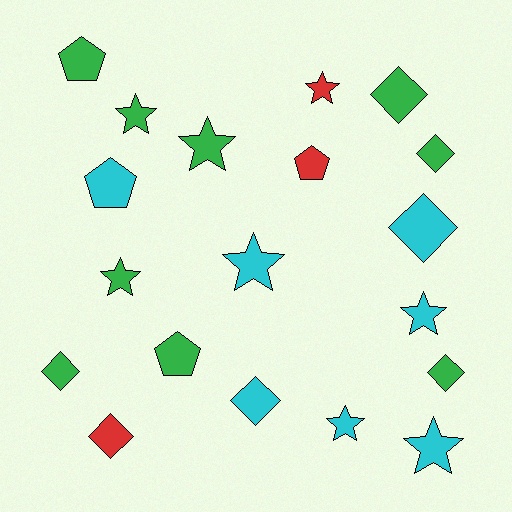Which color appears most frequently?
Green, with 9 objects.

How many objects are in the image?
There are 19 objects.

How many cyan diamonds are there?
There are 2 cyan diamonds.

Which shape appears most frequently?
Star, with 8 objects.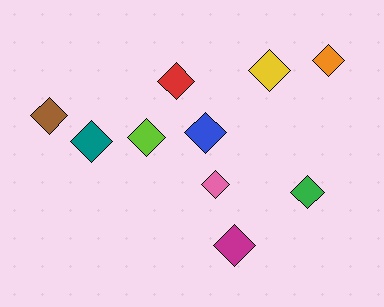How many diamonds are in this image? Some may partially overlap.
There are 10 diamonds.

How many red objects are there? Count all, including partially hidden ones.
There is 1 red object.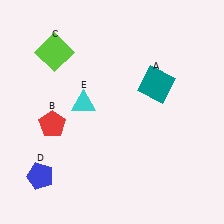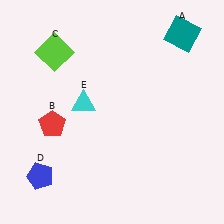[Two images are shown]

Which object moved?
The teal square (A) moved up.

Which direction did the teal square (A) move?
The teal square (A) moved up.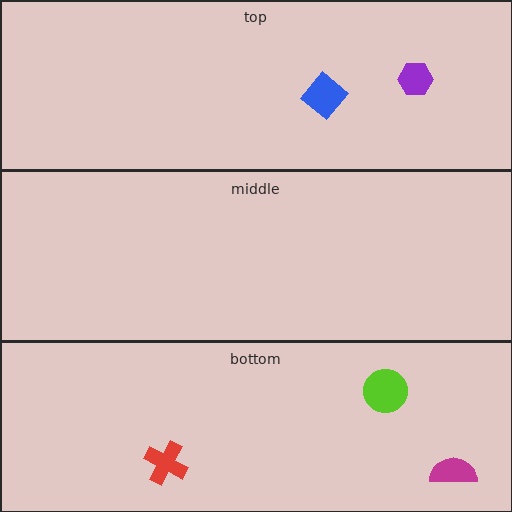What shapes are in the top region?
The purple hexagon, the blue diamond.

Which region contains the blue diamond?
The top region.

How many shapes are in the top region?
2.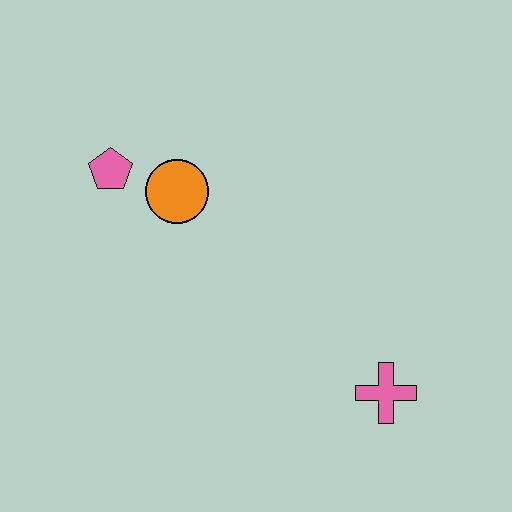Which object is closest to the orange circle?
The pink pentagon is closest to the orange circle.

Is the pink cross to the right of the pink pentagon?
Yes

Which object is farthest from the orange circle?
The pink cross is farthest from the orange circle.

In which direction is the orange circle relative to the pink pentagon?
The orange circle is to the right of the pink pentagon.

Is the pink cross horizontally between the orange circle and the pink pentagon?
No